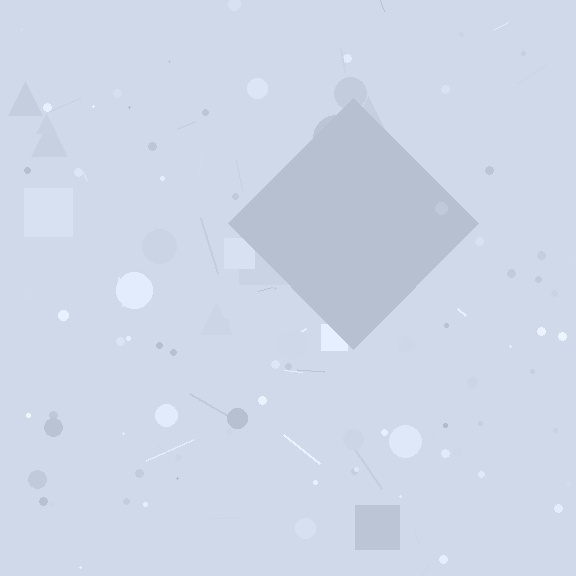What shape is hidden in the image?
A diamond is hidden in the image.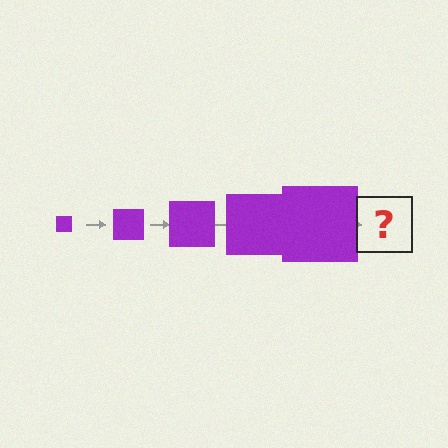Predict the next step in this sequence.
The next step is a purple square, larger than the previous one.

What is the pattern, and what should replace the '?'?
The pattern is that the square gets progressively larger each step. The '?' should be a purple square, larger than the previous one.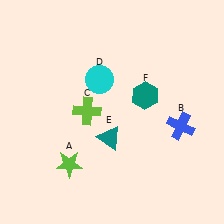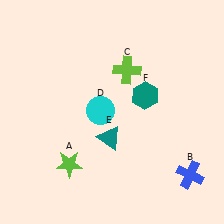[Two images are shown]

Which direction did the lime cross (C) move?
The lime cross (C) moved up.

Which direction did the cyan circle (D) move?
The cyan circle (D) moved down.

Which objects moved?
The objects that moved are: the blue cross (B), the lime cross (C), the cyan circle (D).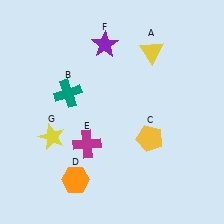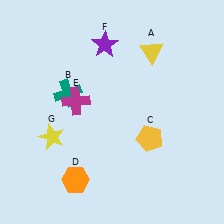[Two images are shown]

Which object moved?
The magenta cross (E) moved up.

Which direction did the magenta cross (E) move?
The magenta cross (E) moved up.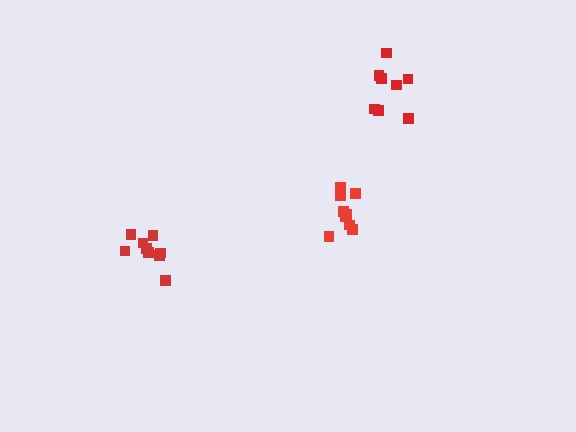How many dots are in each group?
Group 1: 9 dots, Group 2: 9 dots, Group 3: 8 dots (26 total).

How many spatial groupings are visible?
There are 3 spatial groupings.